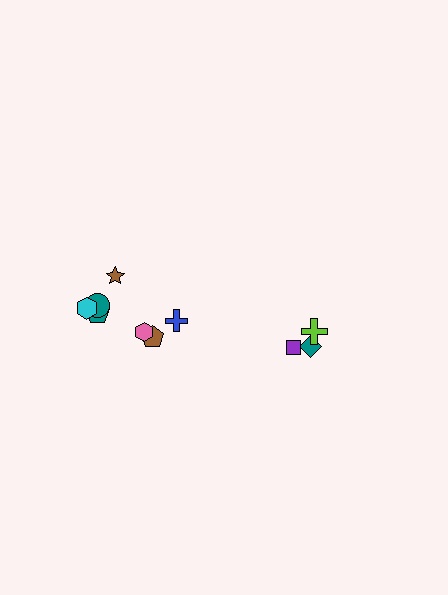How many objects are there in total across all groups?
There are 10 objects.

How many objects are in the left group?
There are 7 objects.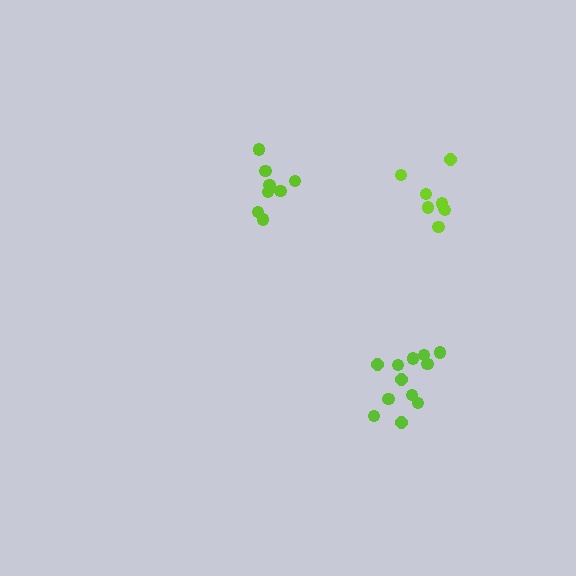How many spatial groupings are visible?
There are 3 spatial groupings.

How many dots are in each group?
Group 1: 12 dots, Group 2: 8 dots, Group 3: 8 dots (28 total).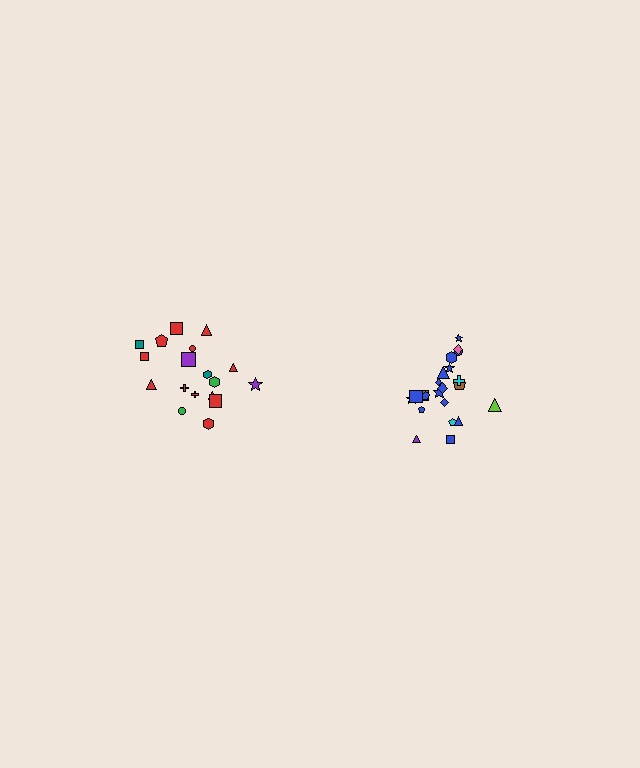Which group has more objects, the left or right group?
The right group.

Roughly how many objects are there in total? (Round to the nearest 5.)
Roughly 40 objects in total.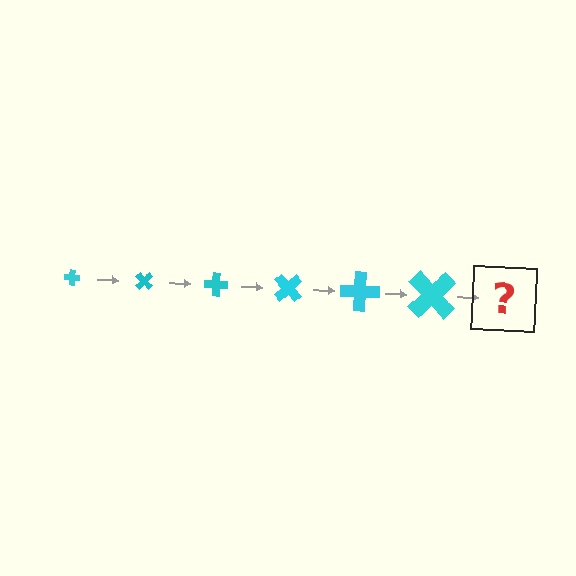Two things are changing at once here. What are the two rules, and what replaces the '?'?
The two rules are that the cross grows larger each step and it rotates 45 degrees each step. The '?' should be a cross, larger than the previous one and rotated 270 degrees from the start.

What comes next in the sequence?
The next element should be a cross, larger than the previous one and rotated 270 degrees from the start.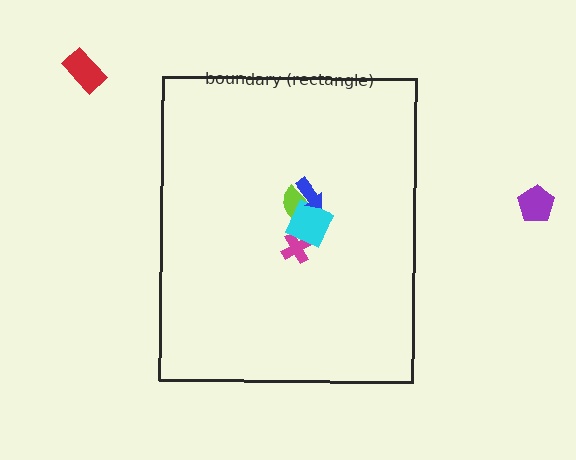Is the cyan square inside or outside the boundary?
Inside.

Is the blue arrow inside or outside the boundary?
Inside.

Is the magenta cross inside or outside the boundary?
Inside.